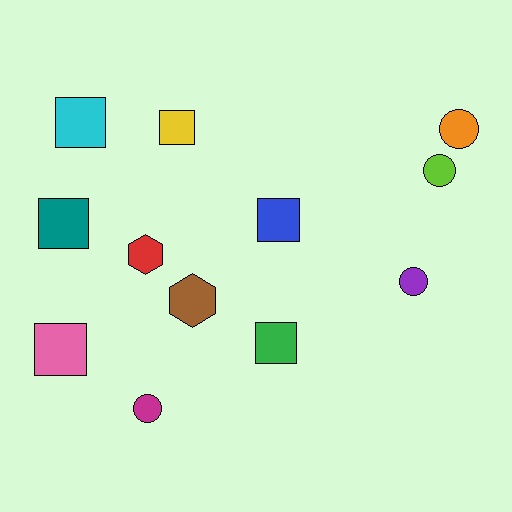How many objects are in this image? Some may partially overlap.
There are 12 objects.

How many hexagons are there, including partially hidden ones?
There are 2 hexagons.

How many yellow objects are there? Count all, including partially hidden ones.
There is 1 yellow object.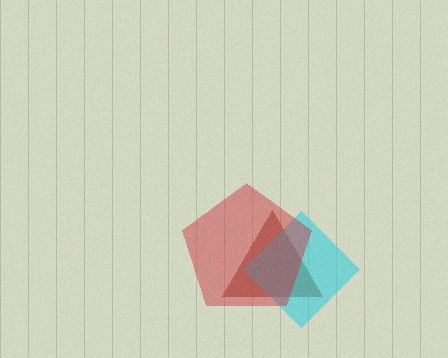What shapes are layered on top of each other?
The layered shapes are: a brown triangle, a cyan diamond, a red pentagon.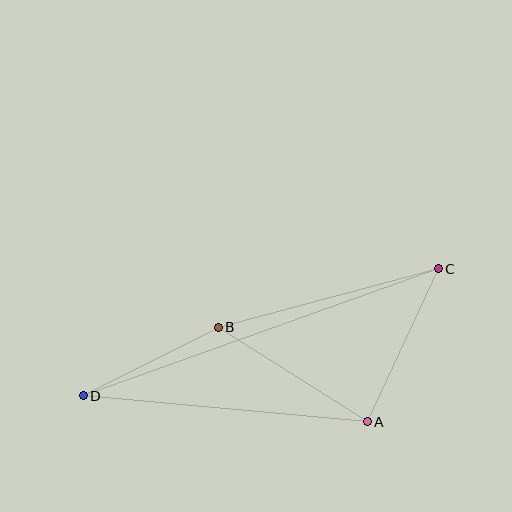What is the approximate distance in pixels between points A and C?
The distance between A and C is approximately 169 pixels.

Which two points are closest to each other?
Points B and D are closest to each other.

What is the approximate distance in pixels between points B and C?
The distance between B and C is approximately 228 pixels.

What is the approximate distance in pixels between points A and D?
The distance between A and D is approximately 285 pixels.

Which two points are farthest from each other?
Points C and D are farthest from each other.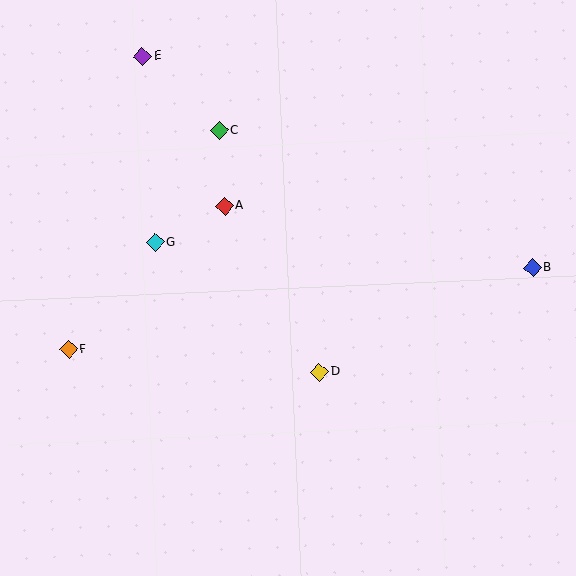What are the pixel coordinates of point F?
Point F is at (69, 350).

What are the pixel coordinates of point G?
Point G is at (155, 243).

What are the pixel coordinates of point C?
Point C is at (219, 130).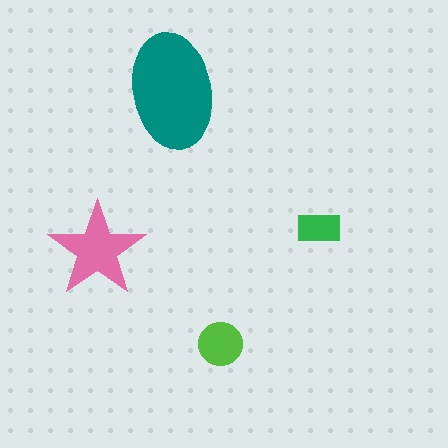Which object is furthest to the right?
The green rectangle is rightmost.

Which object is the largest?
The teal ellipse.